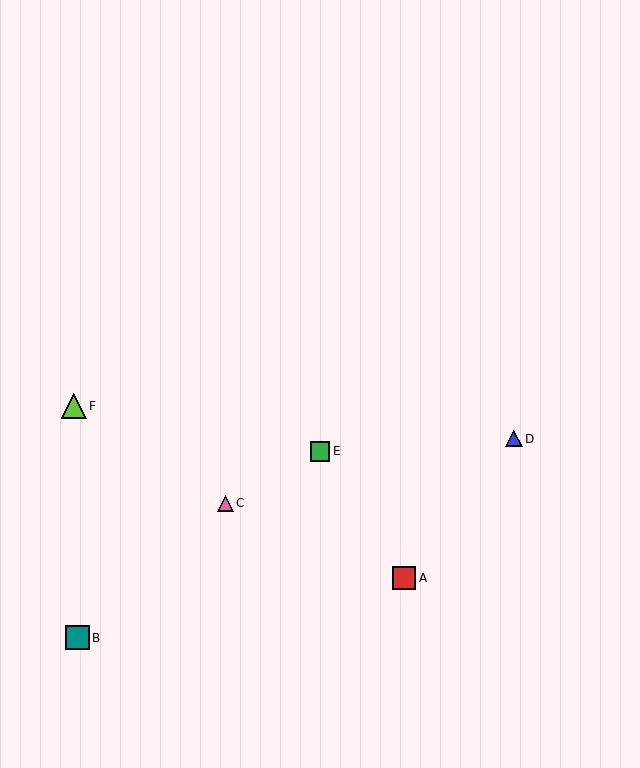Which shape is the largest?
The lime triangle (labeled F) is the largest.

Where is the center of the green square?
The center of the green square is at (320, 451).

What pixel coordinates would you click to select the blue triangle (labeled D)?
Click at (514, 439) to select the blue triangle D.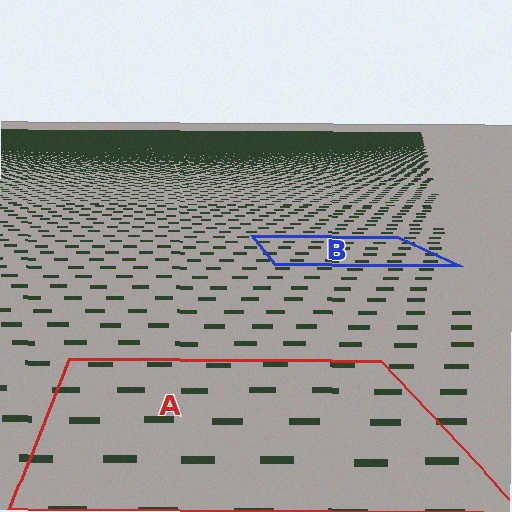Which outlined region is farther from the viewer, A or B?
Region B is farther from the viewer — the texture elements inside it appear smaller and more densely packed.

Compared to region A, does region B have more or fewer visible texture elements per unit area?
Region B has more texture elements per unit area — they are packed more densely because it is farther away.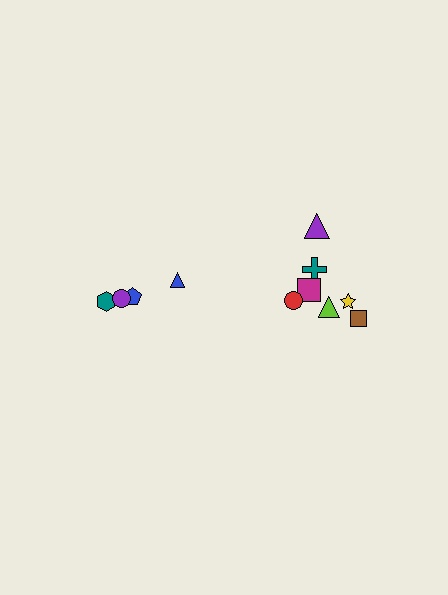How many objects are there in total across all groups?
There are 11 objects.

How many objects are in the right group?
There are 7 objects.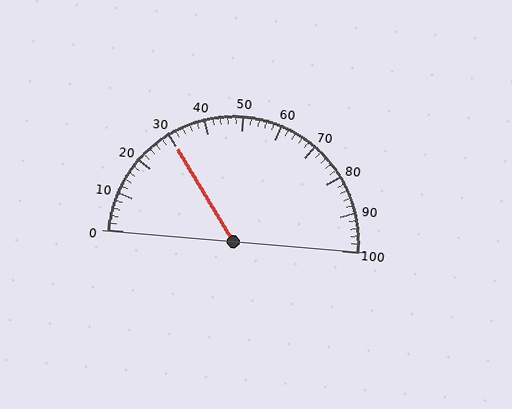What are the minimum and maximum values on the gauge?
The gauge ranges from 0 to 100.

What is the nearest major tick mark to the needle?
The nearest major tick mark is 30.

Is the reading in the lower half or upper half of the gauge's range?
The reading is in the lower half of the range (0 to 100).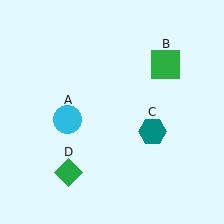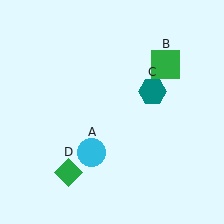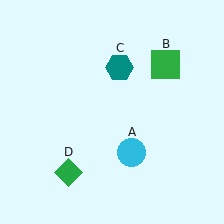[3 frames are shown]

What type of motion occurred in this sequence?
The cyan circle (object A), teal hexagon (object C) rotated counterclockwise around the center of the scene.